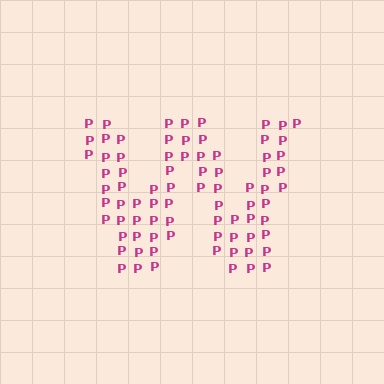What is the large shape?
The large shape is the letter W.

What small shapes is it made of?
It is made of small letter P's.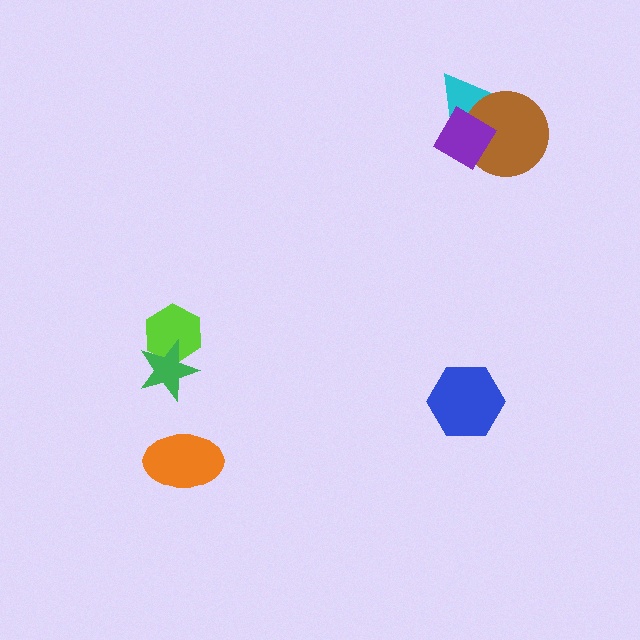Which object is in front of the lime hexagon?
The green star is in front of the lime hexagon.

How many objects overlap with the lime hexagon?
1 object overlaps with the lime hexagon.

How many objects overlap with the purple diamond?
2 objects overlap with the purple diamond.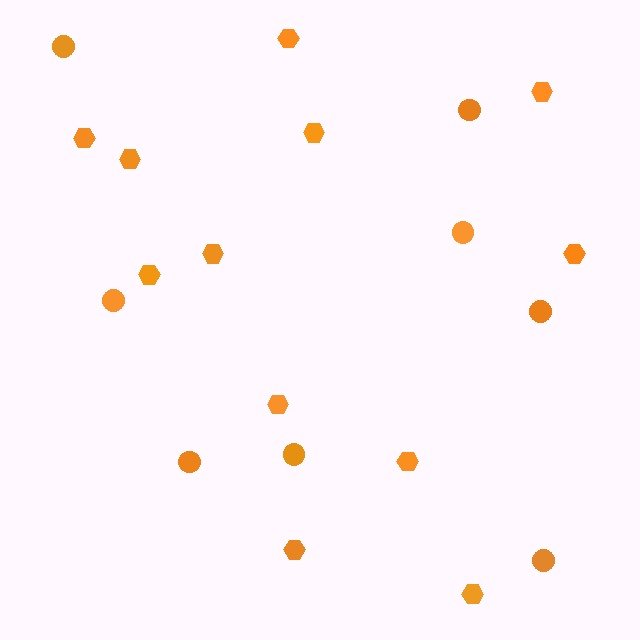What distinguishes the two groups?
There are 2 groups: one group of hexagons (12) and one group of circles (8).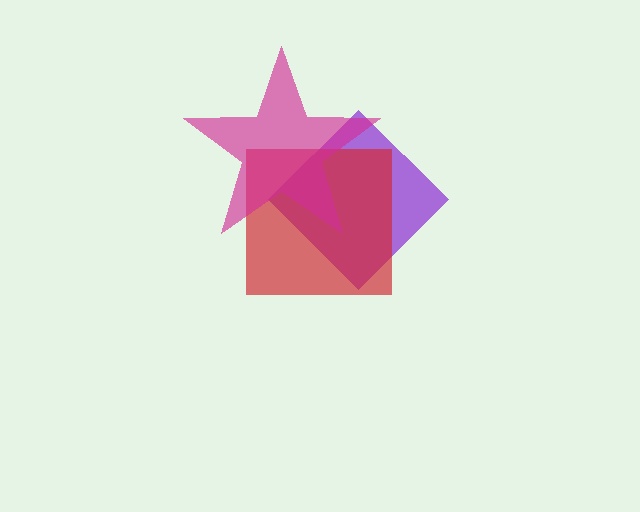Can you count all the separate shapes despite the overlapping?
Yes, there are 3 separate shapes.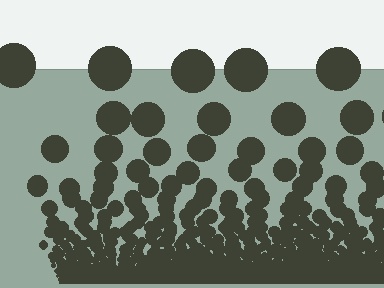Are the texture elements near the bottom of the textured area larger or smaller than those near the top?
Smaller. The gradient is inverted — elements near the bottom are smaller and denser.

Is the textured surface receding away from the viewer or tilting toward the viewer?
The surface appears to tilt toward the viewer. Texture elements get larger and sparser toward the top.